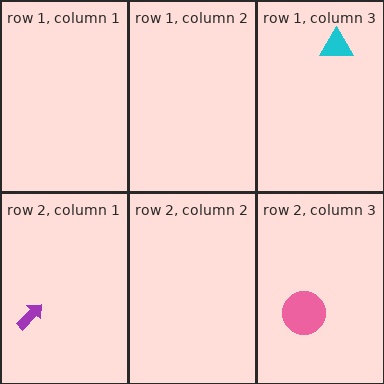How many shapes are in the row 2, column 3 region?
1.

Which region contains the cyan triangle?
The row 1, column 3 region.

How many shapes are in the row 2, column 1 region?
1.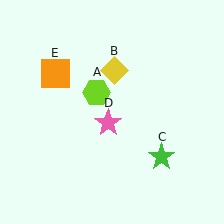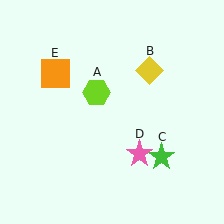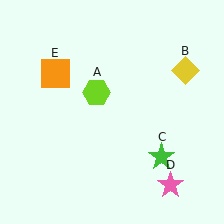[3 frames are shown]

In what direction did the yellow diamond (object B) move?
The yellow diamond (object B) moved right.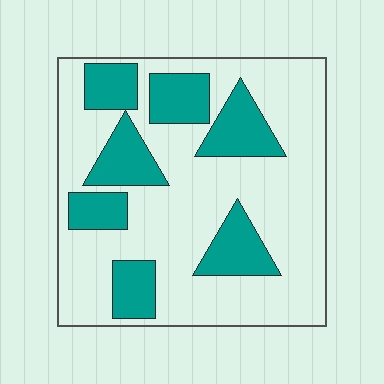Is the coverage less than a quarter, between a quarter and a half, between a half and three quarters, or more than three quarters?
Between a quarter and a half.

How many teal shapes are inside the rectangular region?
7.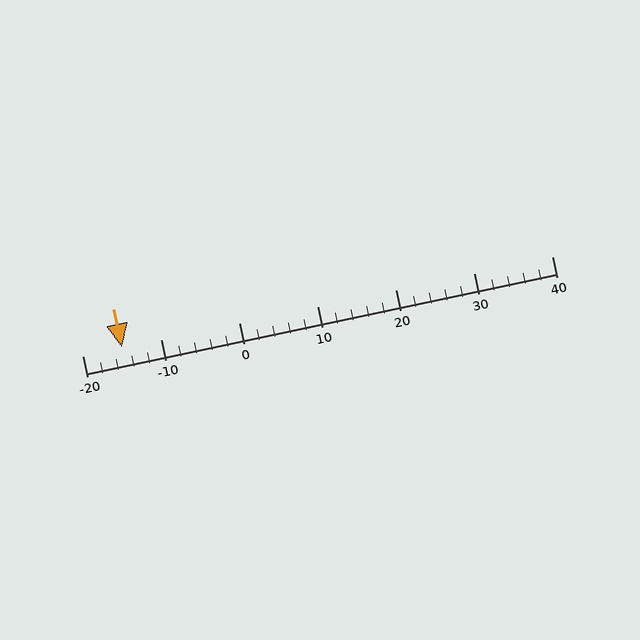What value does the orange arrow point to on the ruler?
The orange arrow points to approximately -15.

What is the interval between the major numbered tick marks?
The major tick marks are spaced 10 units apart.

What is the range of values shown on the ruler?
The ruler shows values from -20 to 40.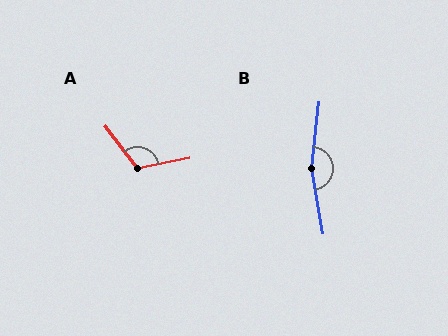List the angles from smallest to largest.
A (117°), B (164°).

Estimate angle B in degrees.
Approximately 164 degrees.